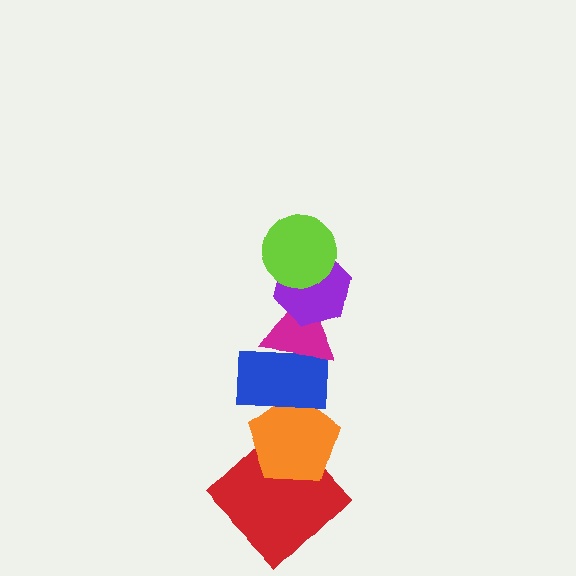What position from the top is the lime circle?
The lime circle is 1st from the top.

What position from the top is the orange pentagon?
The orange pentagon is 5th from the top.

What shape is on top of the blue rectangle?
The magenta triangle is on top of the blue rectangle.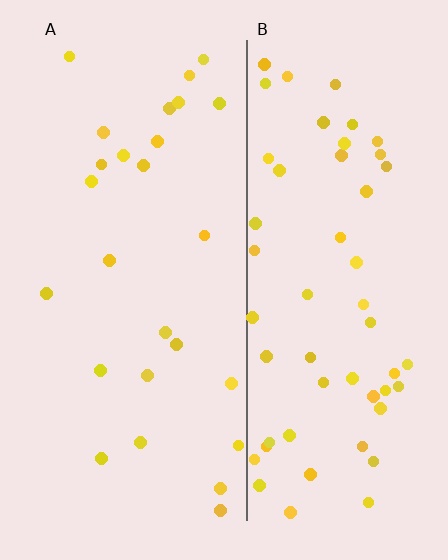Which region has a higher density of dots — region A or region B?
B (the right).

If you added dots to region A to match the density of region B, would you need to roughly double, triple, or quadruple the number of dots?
Approximately double.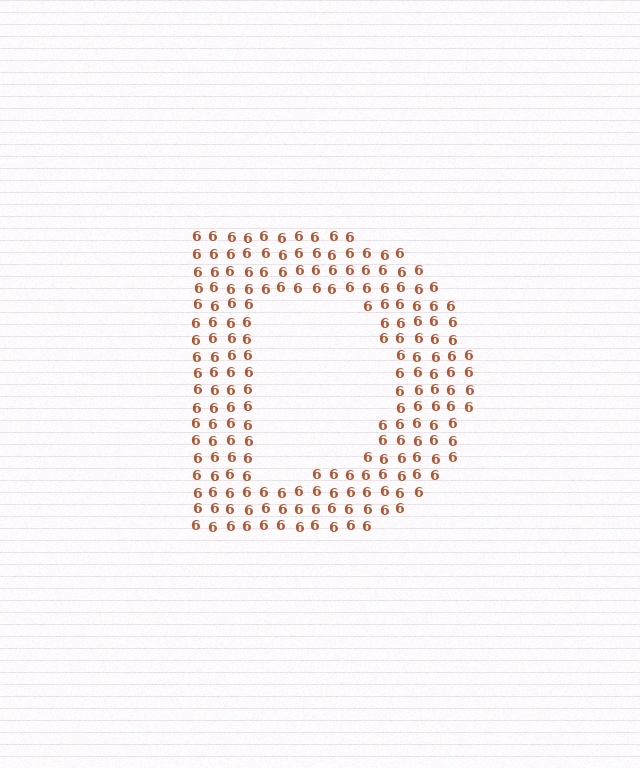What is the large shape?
The large shape is the letter D.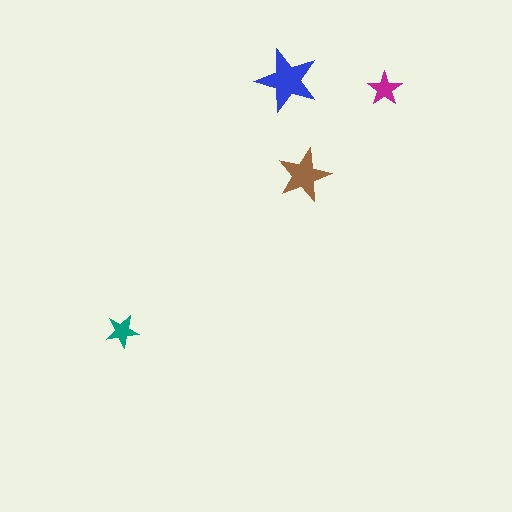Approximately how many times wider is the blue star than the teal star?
About 2 times wider.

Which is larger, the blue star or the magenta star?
The blue one.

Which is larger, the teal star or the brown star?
The brown one.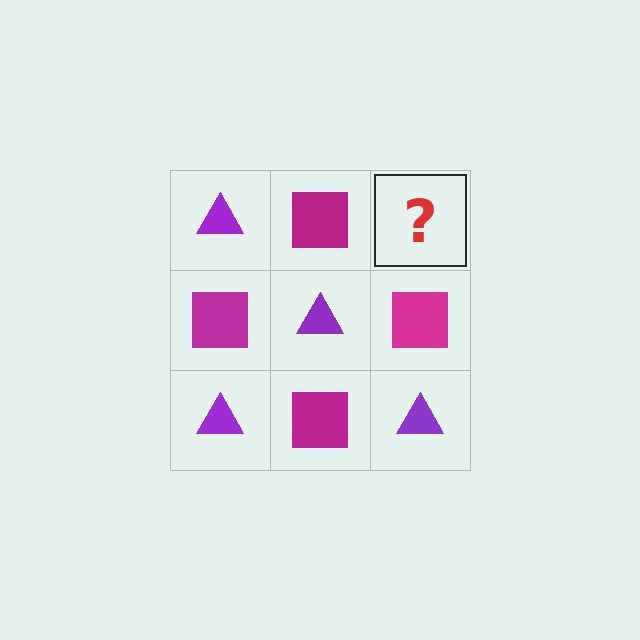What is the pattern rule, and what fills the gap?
The rule is that it alternates purple triangle and magenta square in a checkerboard pattern. The gap should be filled with a purple triangle.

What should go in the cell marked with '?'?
The missing cell should contain a purple triangle.